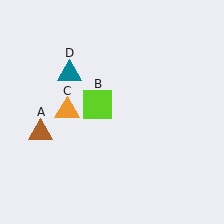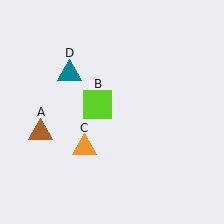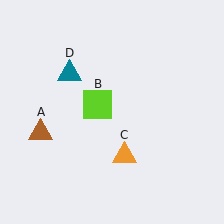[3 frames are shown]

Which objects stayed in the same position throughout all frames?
Brown triangle (object A) and lime square (object B) and teal triangle (object D) remained stationary.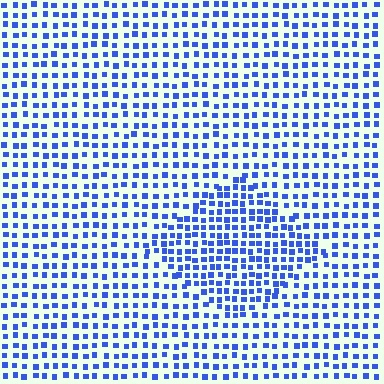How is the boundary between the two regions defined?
The boundary is defined by a change in element density (approximately 1.6x ratio). All elements are the same color, size, and shape.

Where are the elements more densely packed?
The elements are more densely packed inside the diamond boundary.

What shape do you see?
I see a diamond.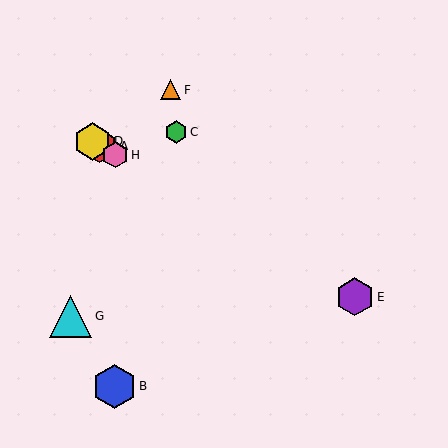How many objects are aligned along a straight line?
4 objects (A, D, E, H) are aligned along a straight line.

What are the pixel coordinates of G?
Object G is at (71, 316).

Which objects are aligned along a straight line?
Objects A, D, E, H are aligned along a straight line.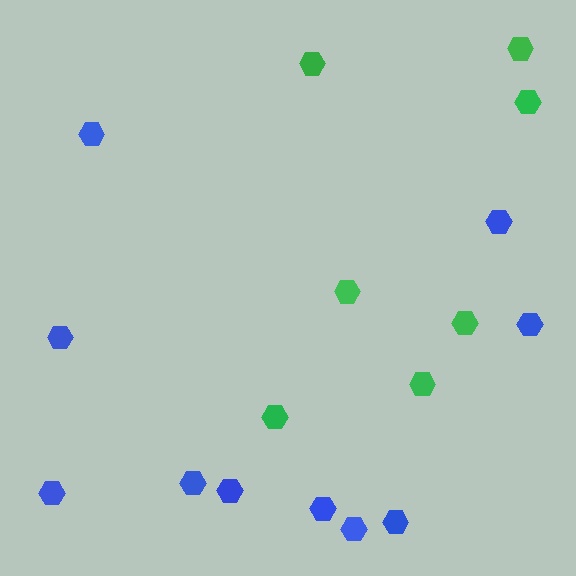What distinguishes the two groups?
There are 2 groups: one group of blue hexagons (10) and one group of green hexagons (7).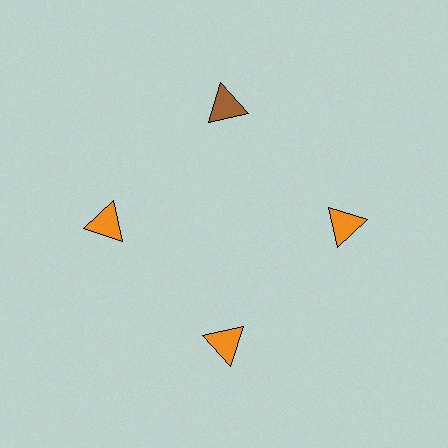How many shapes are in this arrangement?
There are 4 shapes arranged in a ring pattern.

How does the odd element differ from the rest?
It has a different color: brown instead of orange.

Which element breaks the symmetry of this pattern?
The brown triangle at roughly the 12 o'clock position breaks the symmetry. All other shapes are orange triangles.